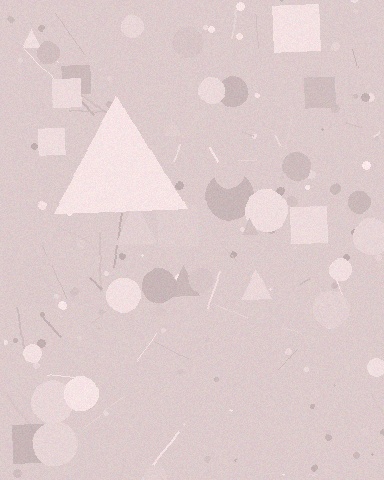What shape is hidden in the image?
A triangle is hidden in the image.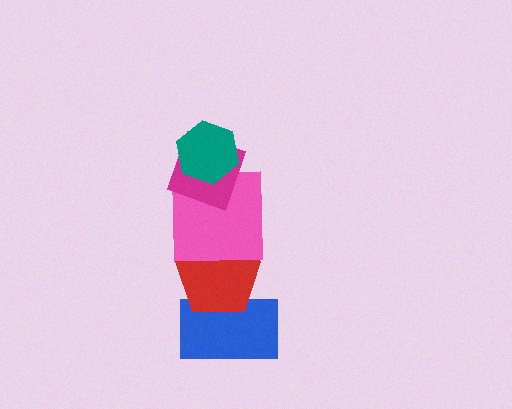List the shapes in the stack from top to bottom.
From top to bottom: the teal hexagon, the magenta diamond, the pink square, the red pentagon, the blue rectangle.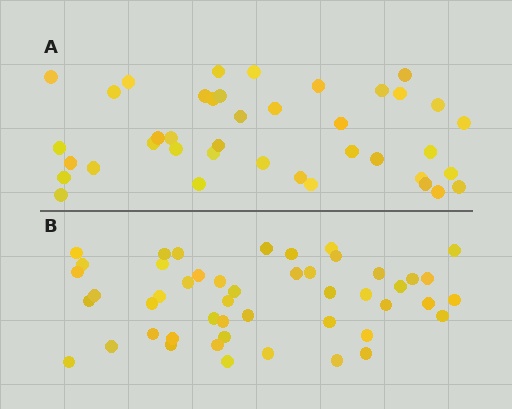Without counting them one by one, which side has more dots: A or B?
Region B (the bottom region) has more dots.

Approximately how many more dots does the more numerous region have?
Region B has roughly 8 or so more dots than region A.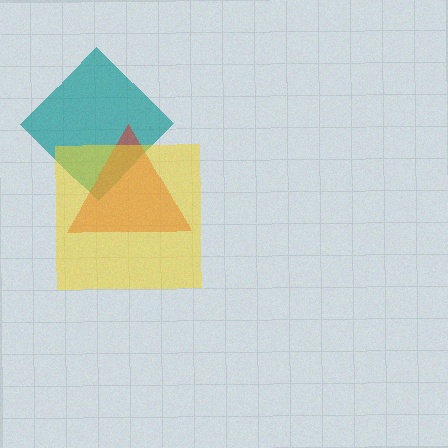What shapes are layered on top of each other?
The layered shapes are: a teal diamond, a red triangle, a yellow square.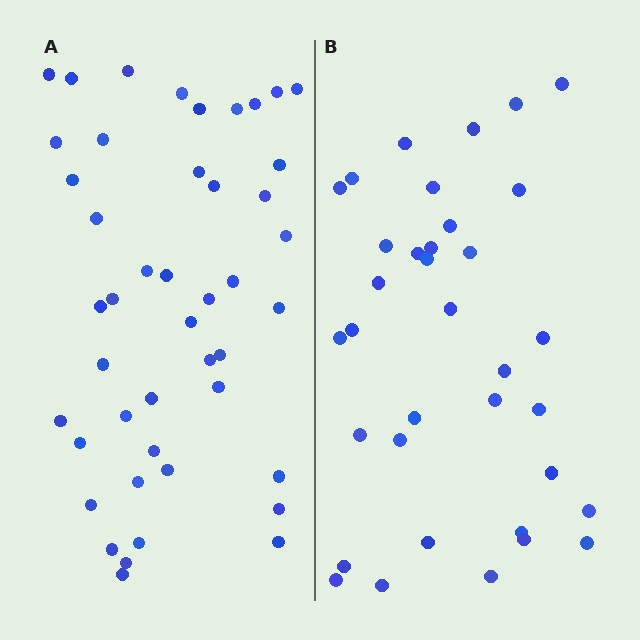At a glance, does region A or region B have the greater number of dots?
Region A (the left region) has more dots.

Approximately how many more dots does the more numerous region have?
Region A has roughly 10 or so more dots than region B.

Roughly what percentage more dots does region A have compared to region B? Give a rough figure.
About 30% more.